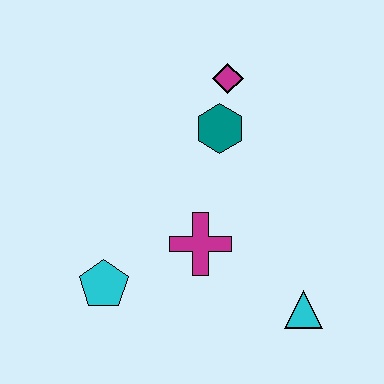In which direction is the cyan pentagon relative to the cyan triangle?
The cyan pentagon is to the left of the cyan triangle.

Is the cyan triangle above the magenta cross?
No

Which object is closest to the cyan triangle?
The magenta cross is closest to the cyan triangle.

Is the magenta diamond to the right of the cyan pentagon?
Yes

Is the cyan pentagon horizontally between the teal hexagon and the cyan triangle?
No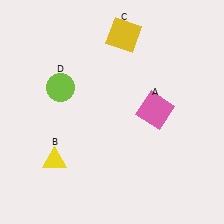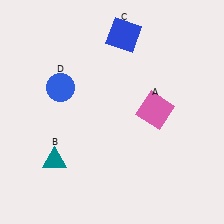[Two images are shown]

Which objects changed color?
B changed from yellow to teal. C changed from yellow to blue. D changed from lime to blue.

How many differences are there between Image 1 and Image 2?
There are 3 differences between the two images.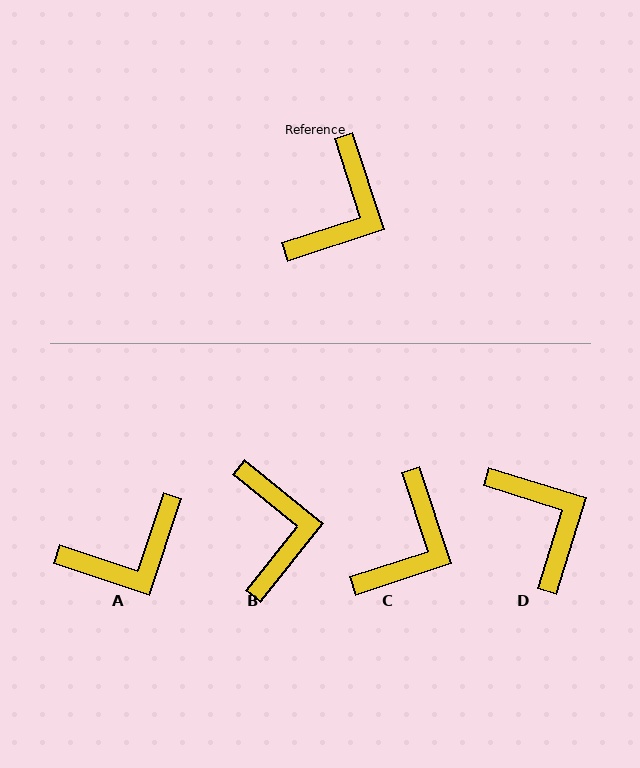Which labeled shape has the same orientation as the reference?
C.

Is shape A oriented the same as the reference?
No, it is off by about 37 degrees.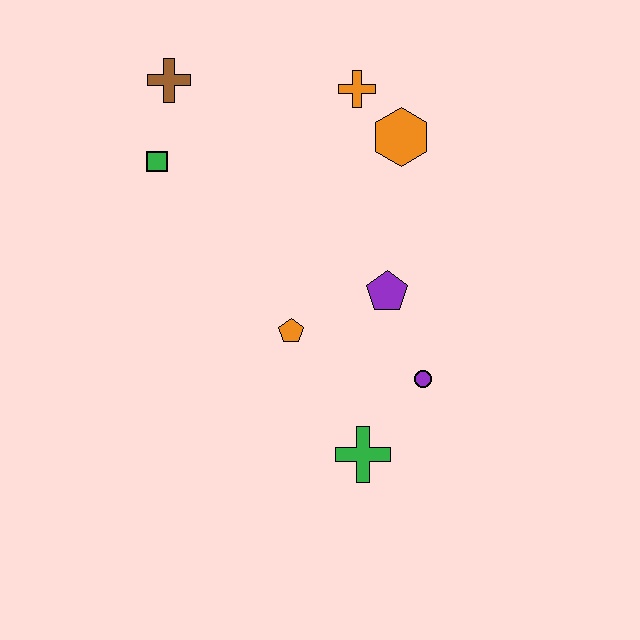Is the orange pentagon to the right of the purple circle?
No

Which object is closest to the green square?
The brown cross is closest to the green square.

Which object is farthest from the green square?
The green cross is farthest from the green square.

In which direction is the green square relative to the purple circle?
The green square is to the left of the purple circle.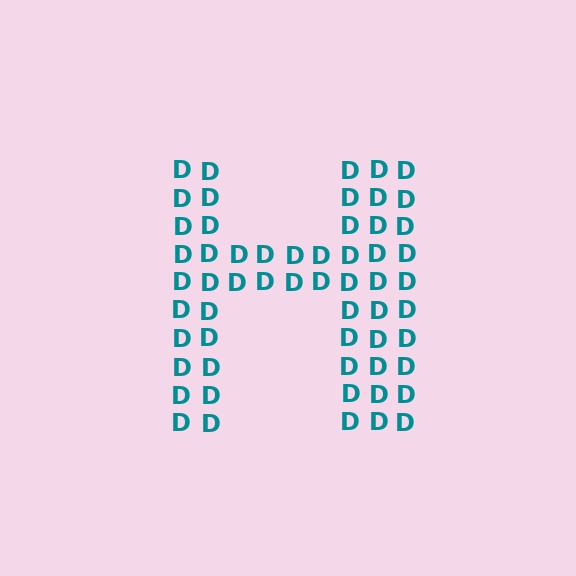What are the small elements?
The small elements are letter D's.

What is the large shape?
The large shape is the letter H.